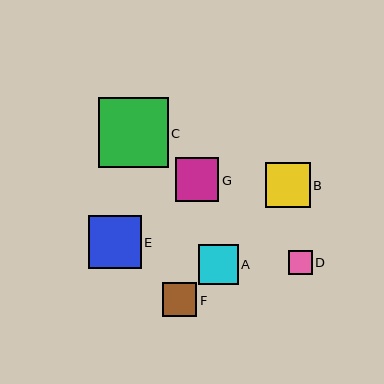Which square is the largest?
Square C is the largest with a size of approximately 70 pixels.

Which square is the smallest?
Square D is the smallest with a size of approximately 24 pixels.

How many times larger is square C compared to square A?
Square C is approximately 1.7 times the size of square A.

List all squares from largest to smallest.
From largest to smallest: C, E, B, G, A, F, D.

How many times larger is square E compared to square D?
Square E is approximately 2.2 times the size of square D.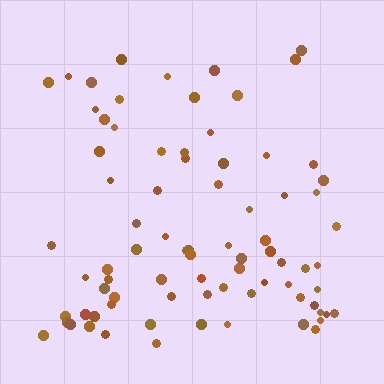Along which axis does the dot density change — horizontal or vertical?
Vertical.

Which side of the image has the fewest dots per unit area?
The top.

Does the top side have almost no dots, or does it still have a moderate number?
Still a moderate number, just noticeably fewer than the bottom.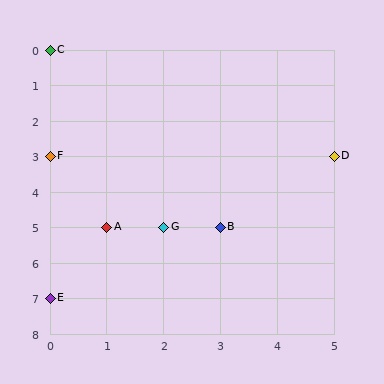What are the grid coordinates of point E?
Point E is at grid coordinates (0, 7).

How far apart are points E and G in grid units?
Points E and G are 2 columns and 2 rows apart (about 2.8 grid units diagonally).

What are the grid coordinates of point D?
Point D is at grid coordinates (5, 3).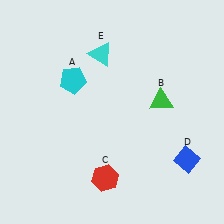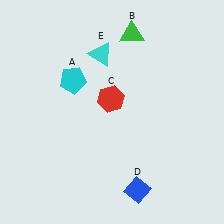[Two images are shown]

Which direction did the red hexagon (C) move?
The red hexagon (C) moved up.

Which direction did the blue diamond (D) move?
The blue diamond (D) moved left.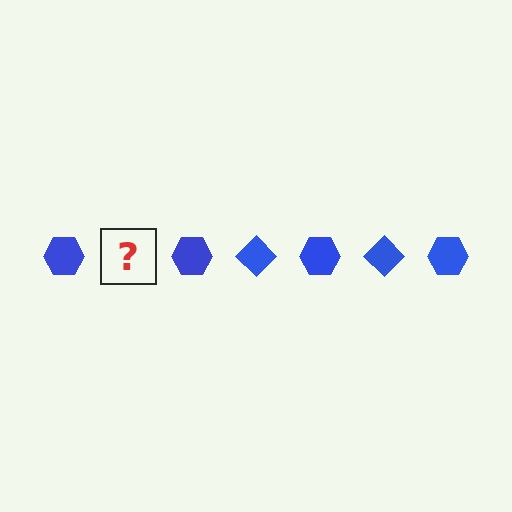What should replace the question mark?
The question mark should be replaced with a blue diamond.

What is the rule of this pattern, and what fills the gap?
The rule is that the pattern cycles through hexagon, diamond shapes in blue. The gap should be filled with a blue diamond.